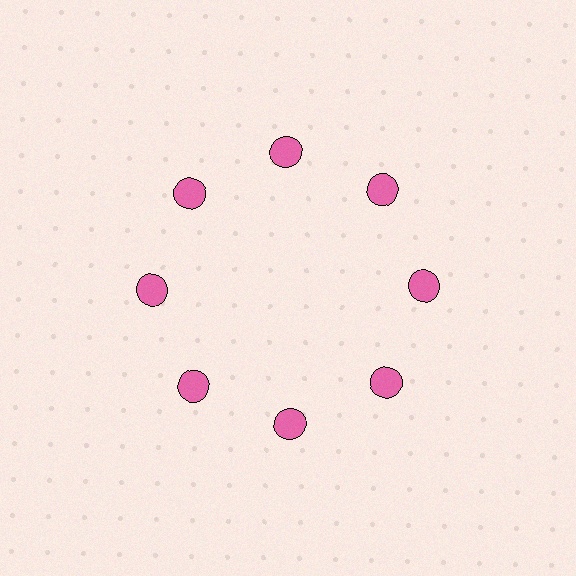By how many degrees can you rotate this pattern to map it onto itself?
The pattern maps onto itself every 45 degrees of rotation.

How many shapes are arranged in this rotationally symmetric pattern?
There are 8 shapes, arranged in 8 groups of 1.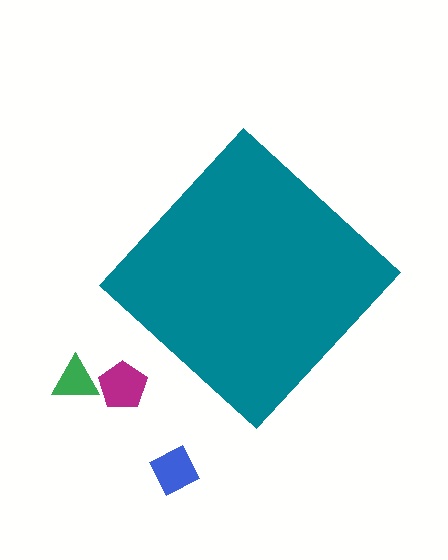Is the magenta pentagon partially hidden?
No, the magenta pentagon is fully visible.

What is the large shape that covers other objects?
A teal diamond.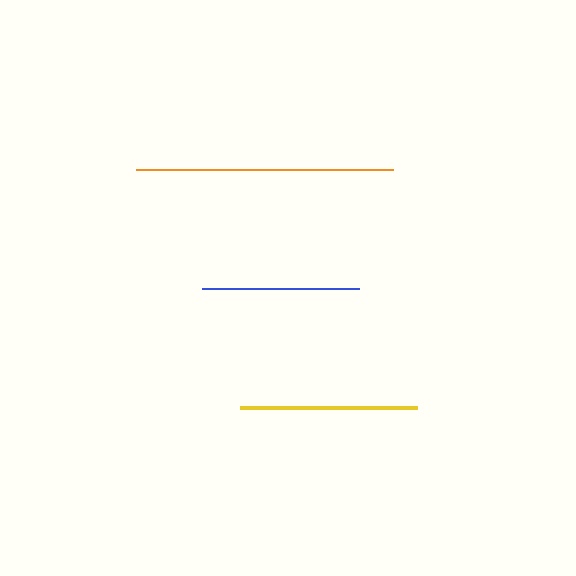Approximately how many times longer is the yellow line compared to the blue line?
The yellow line is approximately 1.1 times the length of the blue line.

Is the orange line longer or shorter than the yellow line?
The orange line is longer than the yellow line.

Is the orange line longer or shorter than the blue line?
The orange line is longer than the blue line.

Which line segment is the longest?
The orange line is the longest at approximately 256 pixels.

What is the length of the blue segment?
The blue segment is approximately 156 pixels long.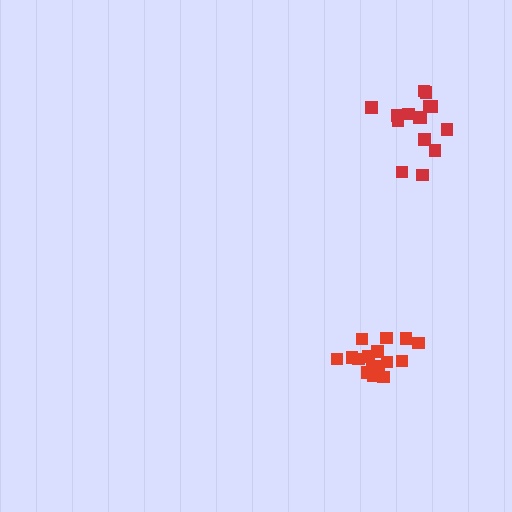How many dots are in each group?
Group 1: 15 dots, Group 2: 16 dots (31 total).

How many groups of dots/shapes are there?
There are 2 groups.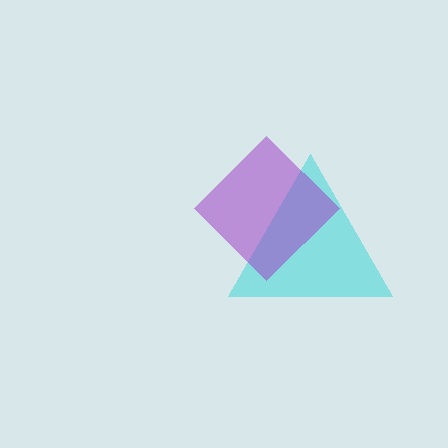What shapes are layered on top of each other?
The layered shapes are: a cyan triangle, a purple diamond.